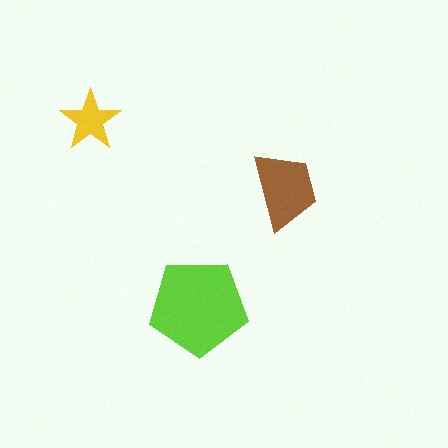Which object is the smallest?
The yellow star.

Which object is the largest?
The lime pentagon.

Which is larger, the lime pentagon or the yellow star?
The lime pentagon.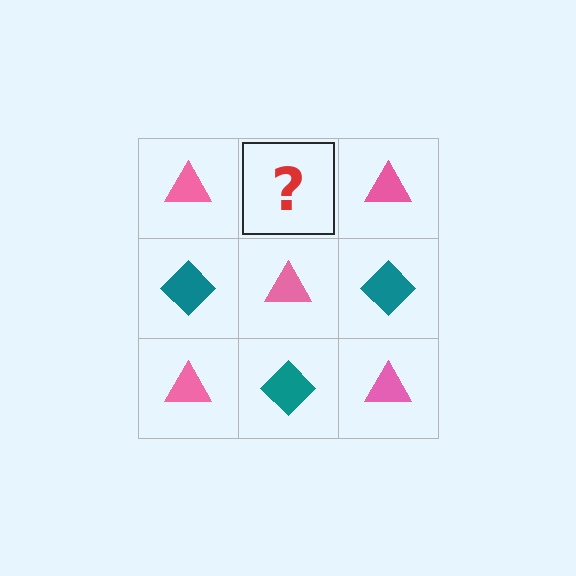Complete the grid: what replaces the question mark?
The question mark should be replaced with a teal diamond.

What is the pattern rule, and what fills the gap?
The rule is that it alternates pink triangle and teal diamond in a checkerboard pattern. The gap should be filled with a teal diamond.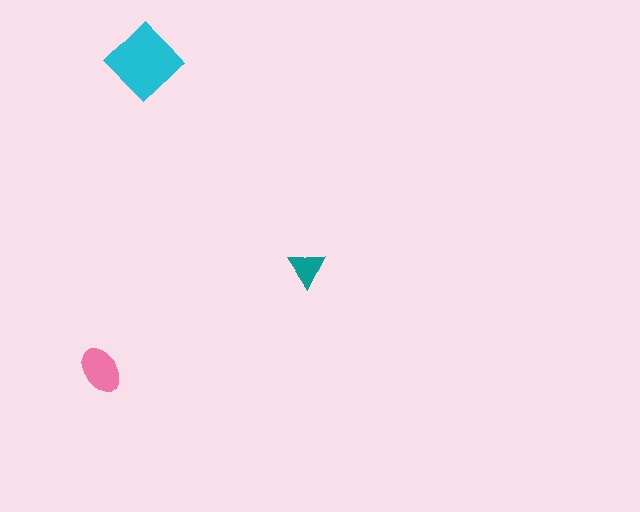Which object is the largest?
The cyan diamond.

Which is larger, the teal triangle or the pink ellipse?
The pink ellipse.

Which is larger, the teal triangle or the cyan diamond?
The cyan diamond.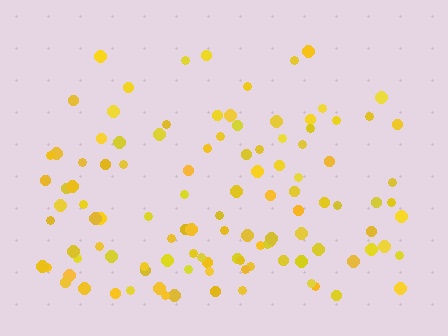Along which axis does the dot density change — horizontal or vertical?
Vertical.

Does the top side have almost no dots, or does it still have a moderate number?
Still a moderate number, just noticeably fewer than the bottom.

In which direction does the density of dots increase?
From top to bottom, with the bottom side densest.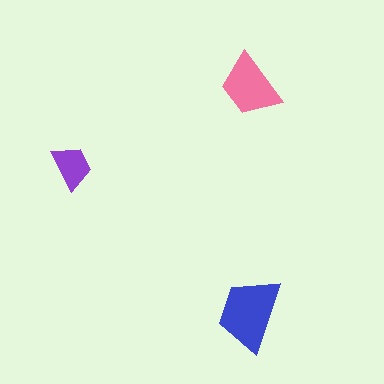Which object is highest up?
The pink trapezoid is topmost.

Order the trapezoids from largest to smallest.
the blue one, the pink one, the purple one.